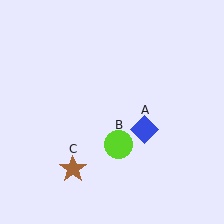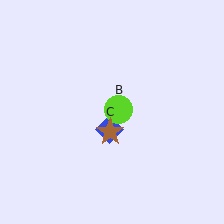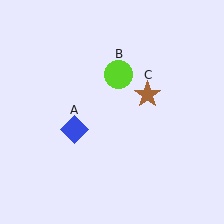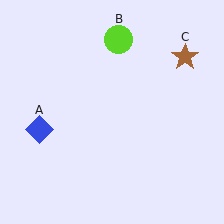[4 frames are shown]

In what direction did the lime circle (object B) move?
The lime circle (object B) moved up.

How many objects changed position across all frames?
3 objects changed position: blue diamond (object A), lime circle (object B), brown star (object C).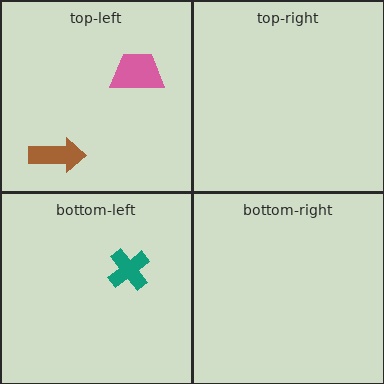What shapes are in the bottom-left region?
The teal cross.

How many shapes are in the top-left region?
2.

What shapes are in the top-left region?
The brown arrow, the pink trapezoid.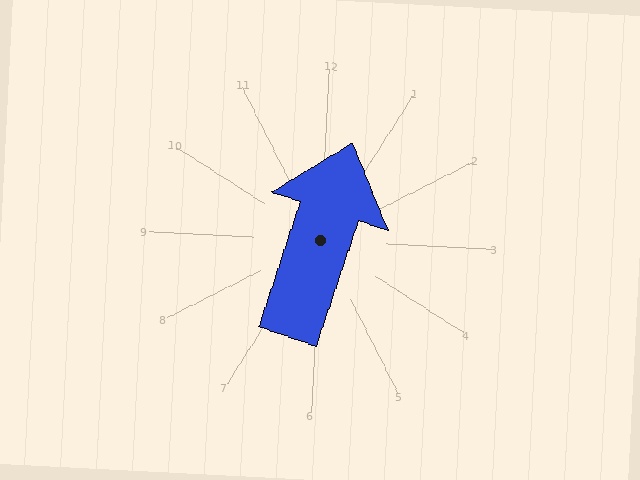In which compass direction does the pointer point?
North.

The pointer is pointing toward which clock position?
Roughly 1 o'clock.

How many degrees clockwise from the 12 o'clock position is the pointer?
Approximately 16 degrees.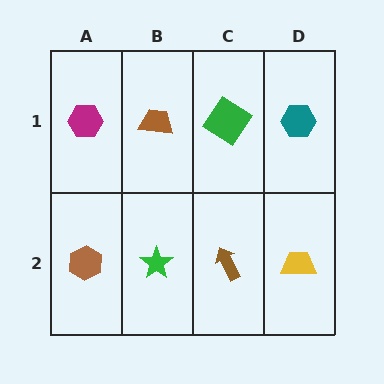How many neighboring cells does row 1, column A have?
2.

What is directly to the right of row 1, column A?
A brown trapezoid.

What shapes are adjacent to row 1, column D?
A yellow trapezoid (row 2, column D), a green diamond (row 1, column C).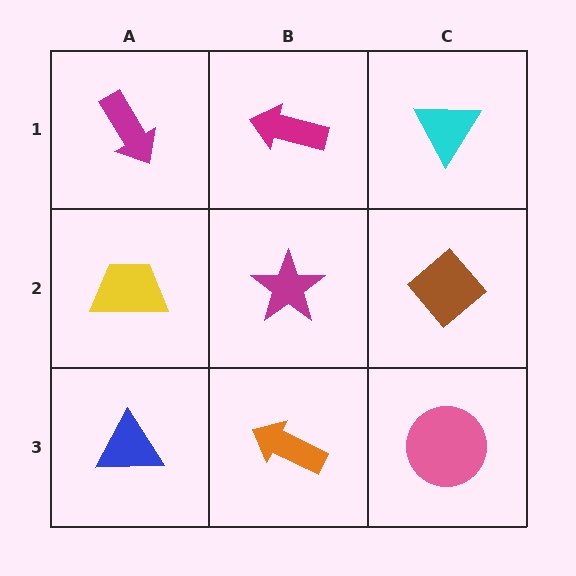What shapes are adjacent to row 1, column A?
A yellow trapezoid (row 2, column A), a magenta arrow (row 1, column B).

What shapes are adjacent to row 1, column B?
A magenta star (row 2, column B), a magenta arrow (row 1, column A), a cyan triangle (row 1, column C).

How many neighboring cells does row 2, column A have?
3.